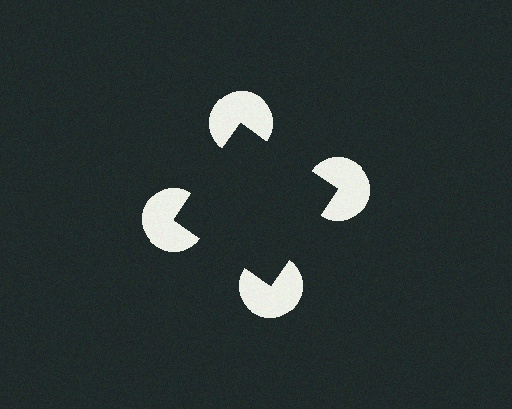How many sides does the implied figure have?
4 sides.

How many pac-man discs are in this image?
There are 4 — one at each vertex of the illusory square.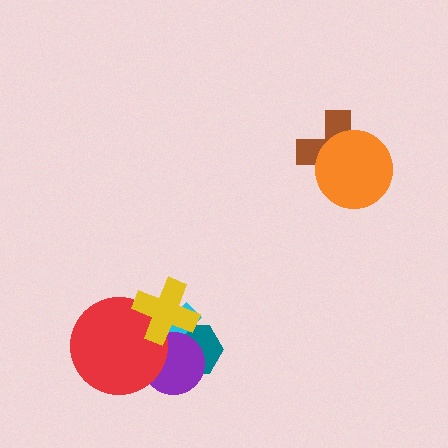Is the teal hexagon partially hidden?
Yes, it is partially covered by another shape.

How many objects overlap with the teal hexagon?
3 objects overlap with the teal hexagon.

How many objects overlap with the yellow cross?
4 objects overlap with the yellow cross.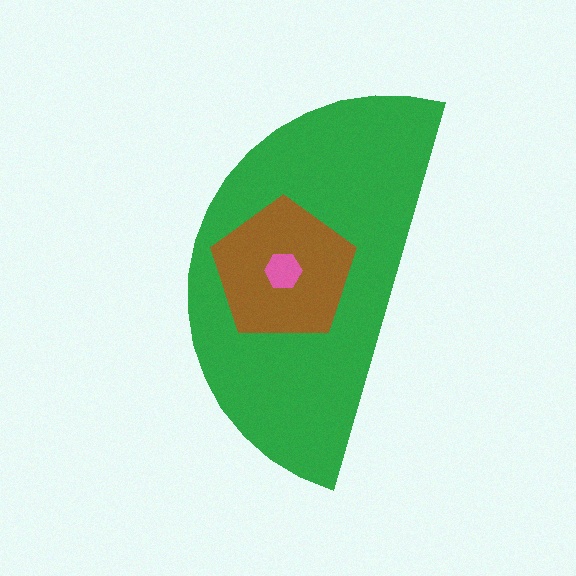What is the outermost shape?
The green semicircle.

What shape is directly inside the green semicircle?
The brown pentagon.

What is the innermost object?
The pink hexagon.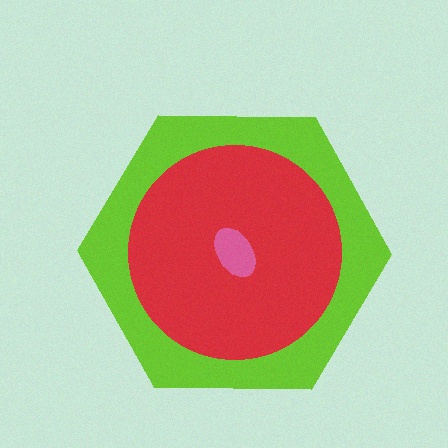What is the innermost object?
The pink ellipse.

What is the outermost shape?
The lime hexagon.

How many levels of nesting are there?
3.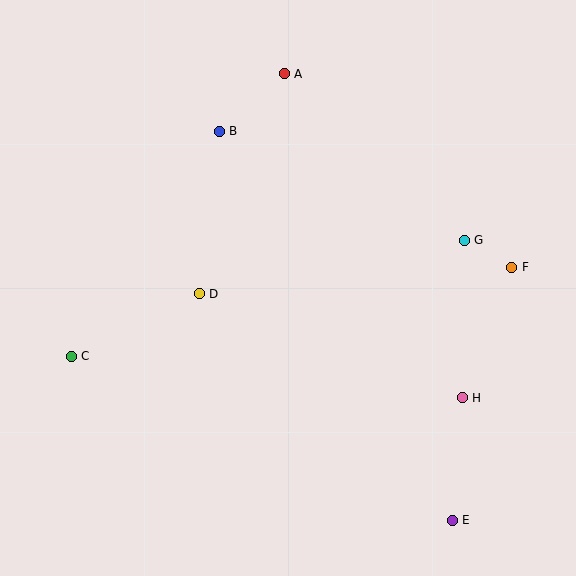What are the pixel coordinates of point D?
Point D is at (199, 294).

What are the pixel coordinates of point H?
Point H is at (462, 398).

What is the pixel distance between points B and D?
The distance between B and D is 163 pixels.